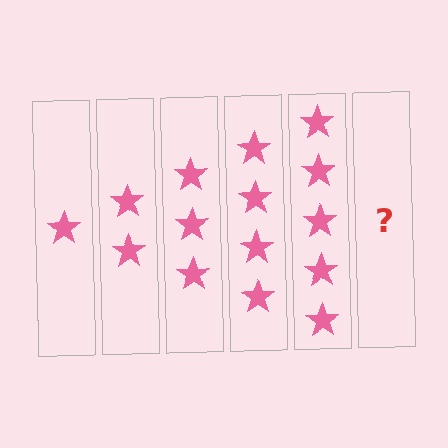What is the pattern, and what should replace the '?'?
The pattern is that each step adds one more star. The '?' should be 6 stars.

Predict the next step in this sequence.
The next step is 6 stars.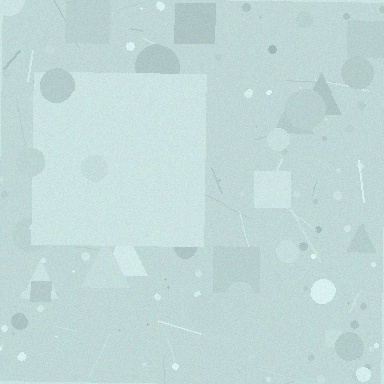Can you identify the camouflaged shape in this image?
The camouflaged shape is a square.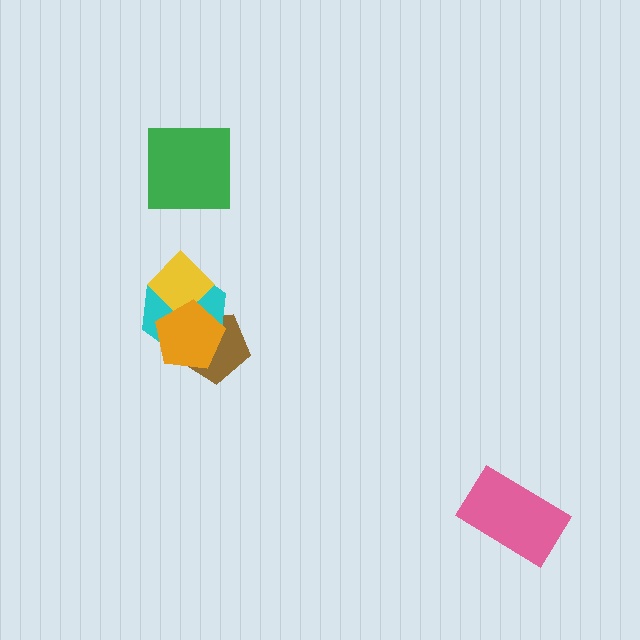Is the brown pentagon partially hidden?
Yes, it is partially covered by another shape.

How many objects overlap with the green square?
0 objects overlap with the green square.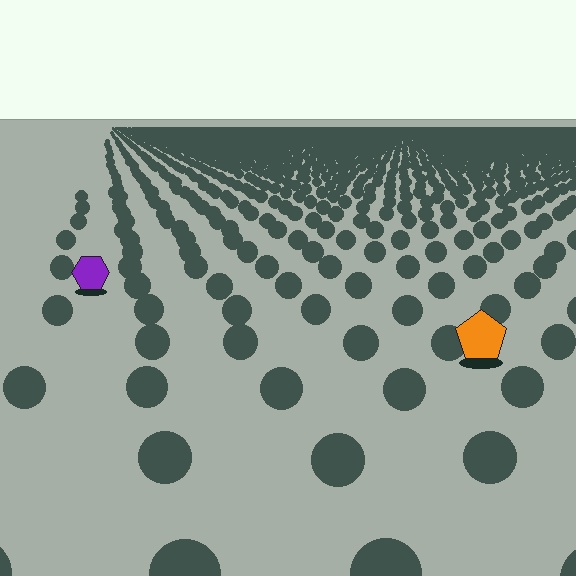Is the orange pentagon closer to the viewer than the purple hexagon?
Yes. The orange pentagon is closer — you can tell from the texture gradient: the ground texture is coarser near it.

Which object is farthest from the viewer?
The purple hexagon is farthest from the viewer. It appears smaller and the ground texture around it is denser.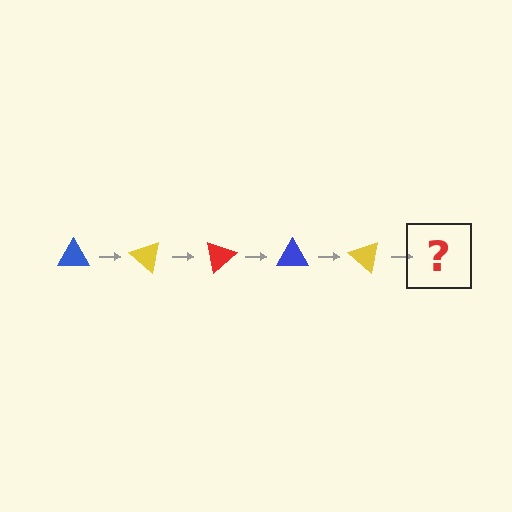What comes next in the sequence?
The next element should be a red triangle, rotated 200 degrees from the start.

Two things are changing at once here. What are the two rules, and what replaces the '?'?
The two rules are that it rotates 40 degrees each step and the color cycles through blue, yellow, and red. The '?' should be a red triangle, rotated 200 degrees from the start.